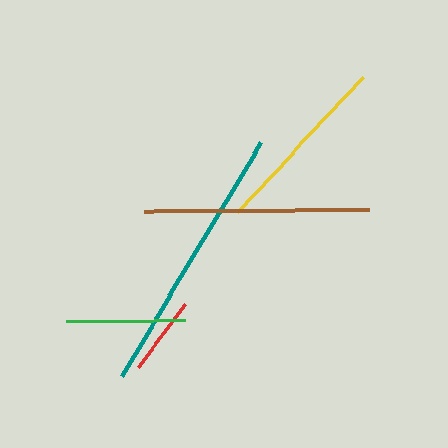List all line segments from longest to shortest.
From longest to shortest: teal, brown, yellow, green, red.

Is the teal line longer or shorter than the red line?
The teal line is longer than the red line.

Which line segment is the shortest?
The red line is the shortest at approximately 78 pixels.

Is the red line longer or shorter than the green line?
The green line is longer than the red line.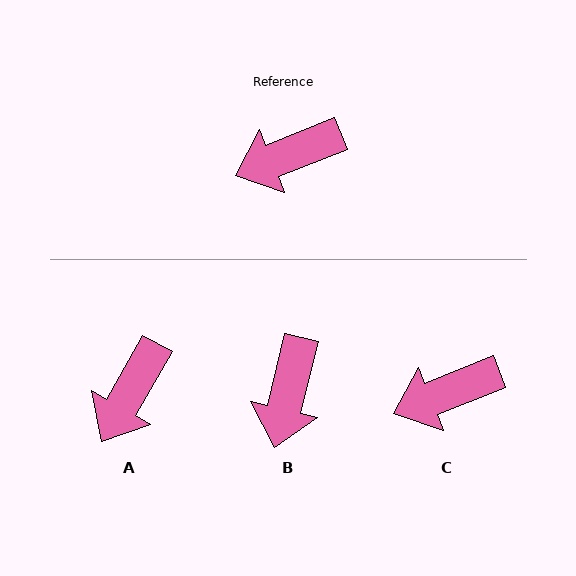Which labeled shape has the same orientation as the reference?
C.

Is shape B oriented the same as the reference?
No, it is off by about 55 degrees.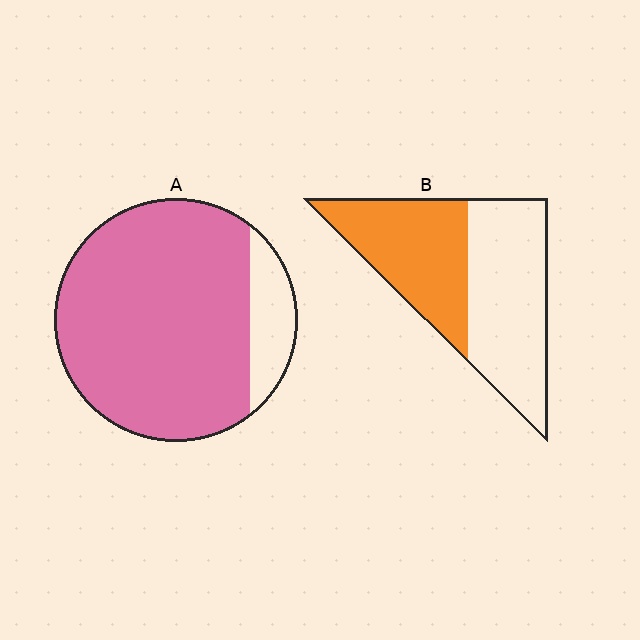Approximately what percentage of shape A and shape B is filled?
A is approximately 85% and B is approximately 45%.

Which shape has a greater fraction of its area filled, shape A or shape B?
Shape A.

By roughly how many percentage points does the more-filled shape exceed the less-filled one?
By roughly 40 percentage points (A over B).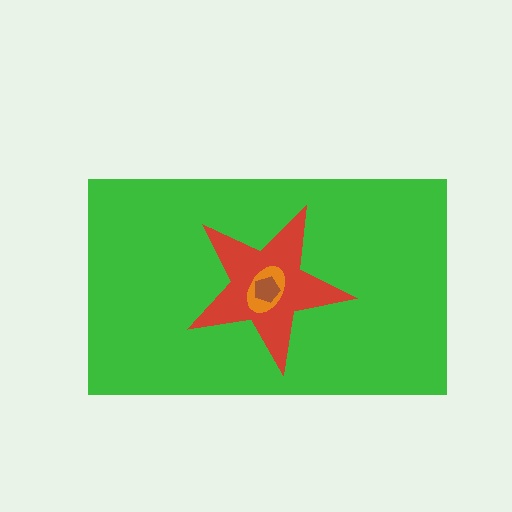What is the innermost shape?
The brown pentagon.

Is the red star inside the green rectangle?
Yes.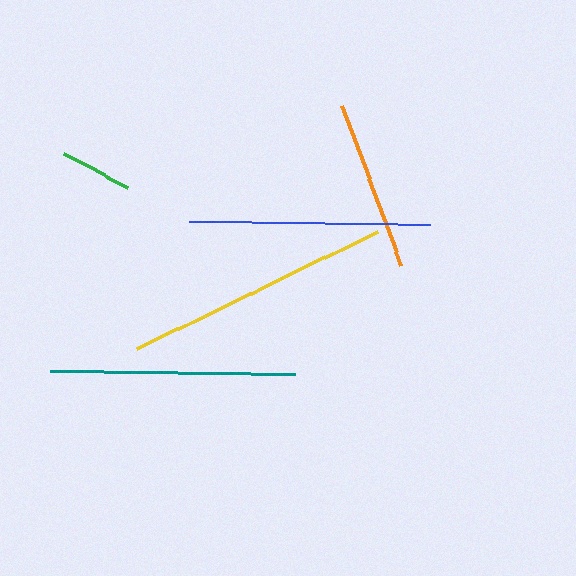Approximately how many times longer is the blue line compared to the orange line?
The blue line is approximately 1.4 times the length of the orange line.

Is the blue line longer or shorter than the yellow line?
The yellow line is longer than the blue line.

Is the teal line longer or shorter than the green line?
The teal line is longer than the green line.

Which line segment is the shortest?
The green line is the shortest at approximately 74 pixels.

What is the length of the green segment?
The green segment is approximately 74 pixels long.